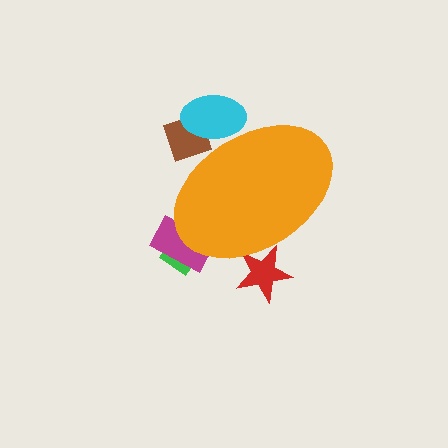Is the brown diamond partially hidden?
Yes, the brown diamond is partially hidden behind the orange ellipse.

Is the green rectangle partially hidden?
Yes, the green rectangle is partially hidden behind the orange ellipse.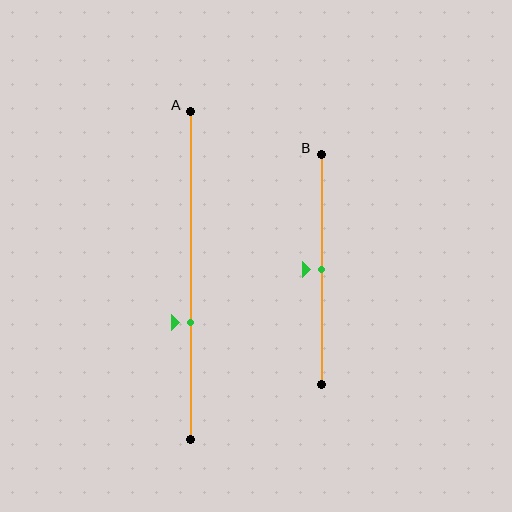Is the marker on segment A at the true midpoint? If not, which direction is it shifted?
No, the marker on segment A is shifted downward by about 14% of the segment length.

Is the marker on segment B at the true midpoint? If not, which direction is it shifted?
Yes, the marker on segment B is at the true midpoint.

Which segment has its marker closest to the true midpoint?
Segment B has its marker closest to the true midpoint.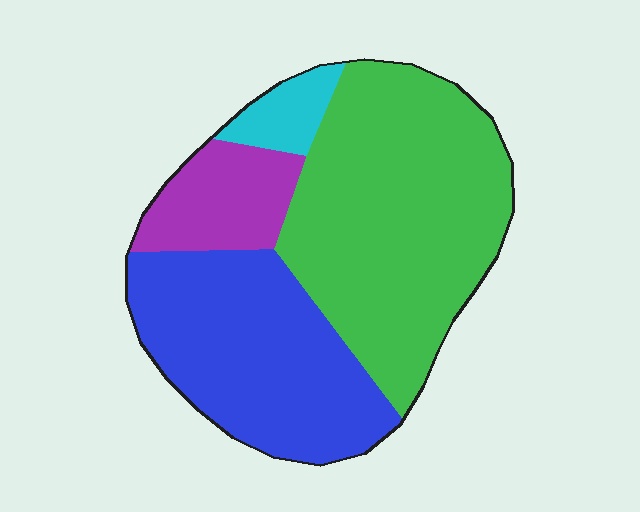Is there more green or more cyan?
Green.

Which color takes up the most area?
Green, at roughly 50%.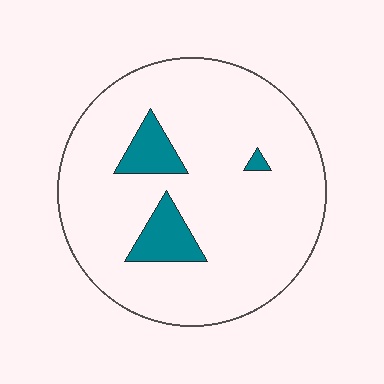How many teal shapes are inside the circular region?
3.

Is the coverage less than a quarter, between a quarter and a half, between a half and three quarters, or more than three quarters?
Less than a quarter.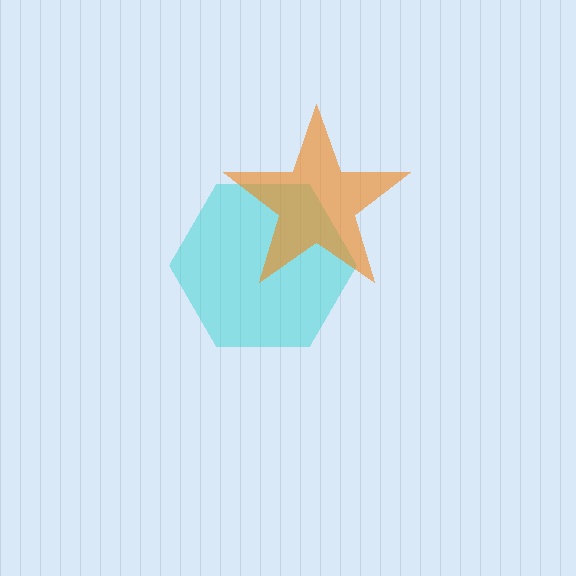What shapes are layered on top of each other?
The layered shapes are: a cyan hexagon, an orange star.